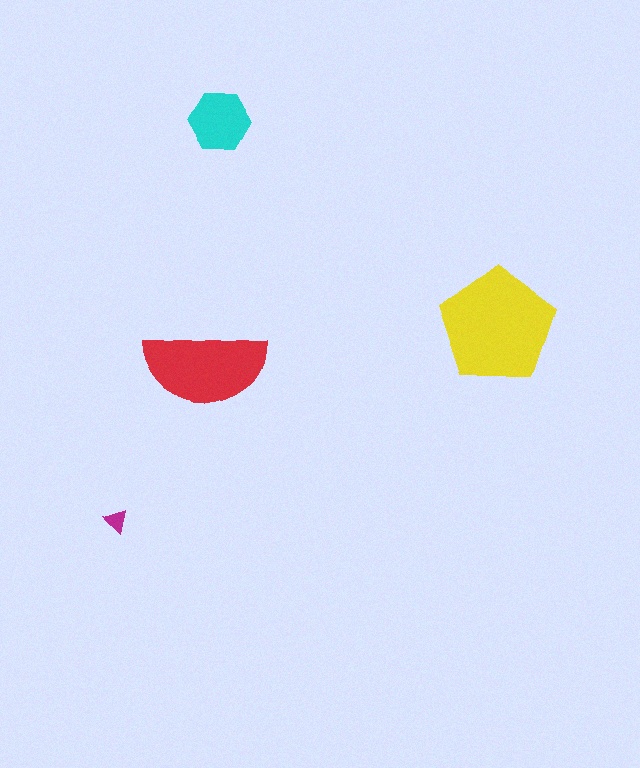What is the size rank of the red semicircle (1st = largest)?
2nd.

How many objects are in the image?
There are 4 objects in the image.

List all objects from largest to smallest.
The yellow pentagon, the red semicircle, the cyan hexagon, the magenta triangle.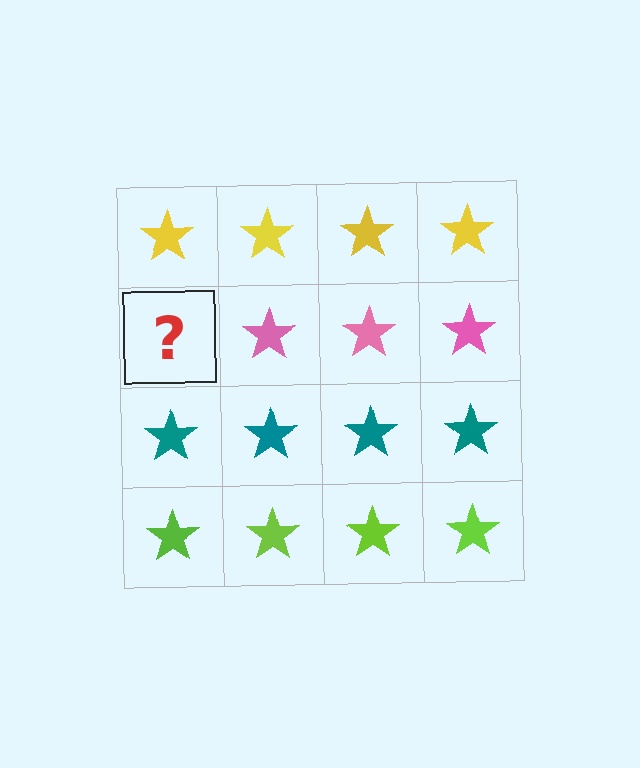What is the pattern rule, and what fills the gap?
The rule is that each row has a consistent color. The gap should be filled with a pink star.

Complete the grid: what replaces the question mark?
The question mark should be replaced with a pink star.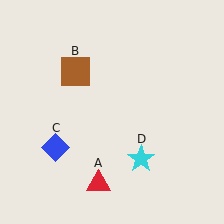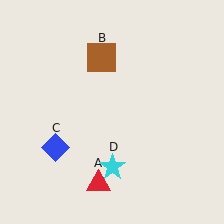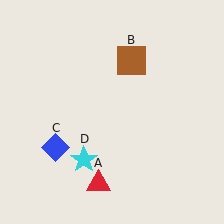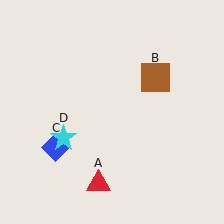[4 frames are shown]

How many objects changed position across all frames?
2 objects changed position: brown square (object B), cyan star (object D).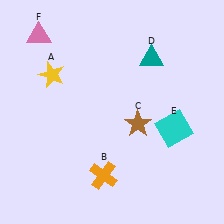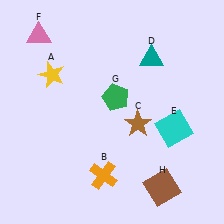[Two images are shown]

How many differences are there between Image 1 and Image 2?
There are 2 differences between the two images.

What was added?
A green pentagon (G), a brown square (H) were added in Image 2.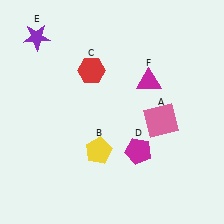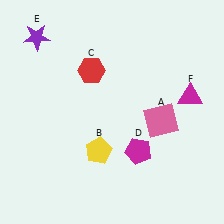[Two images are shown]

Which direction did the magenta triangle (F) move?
The magenta triangle (F) moved right.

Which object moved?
The magenta triangle (F) moved right.